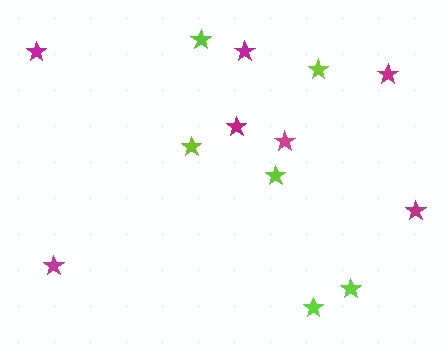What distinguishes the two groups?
There are 2 groups: one group of magenta stars (7) and one group of lime stars (6).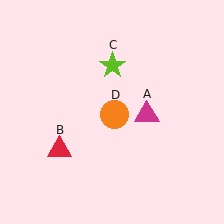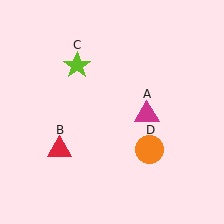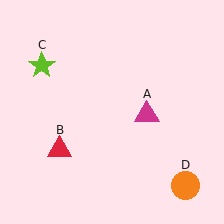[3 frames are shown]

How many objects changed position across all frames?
2 objects changed position: lime star (object C), orange circle (object D).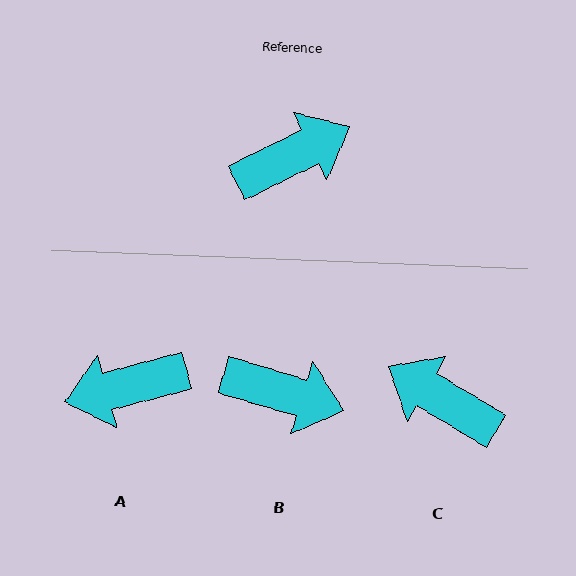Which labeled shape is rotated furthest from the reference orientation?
A, about 168 degrees away.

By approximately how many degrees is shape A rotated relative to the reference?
Approximately 168 degrees counter-clockwise.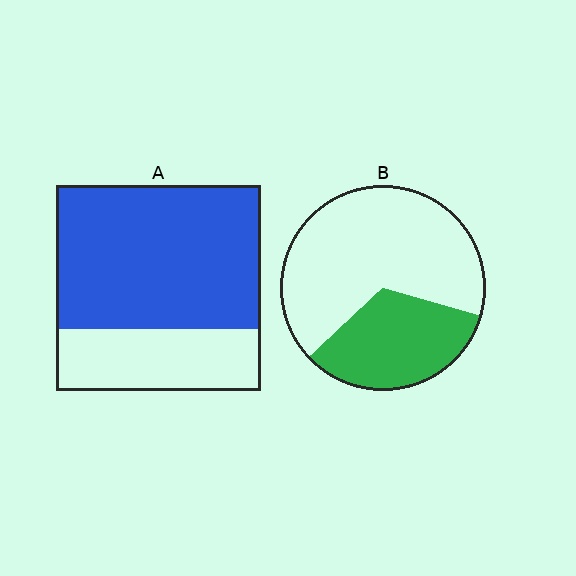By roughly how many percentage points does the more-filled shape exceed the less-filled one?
By roughly 35 percentage points (A over B).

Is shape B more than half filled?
No.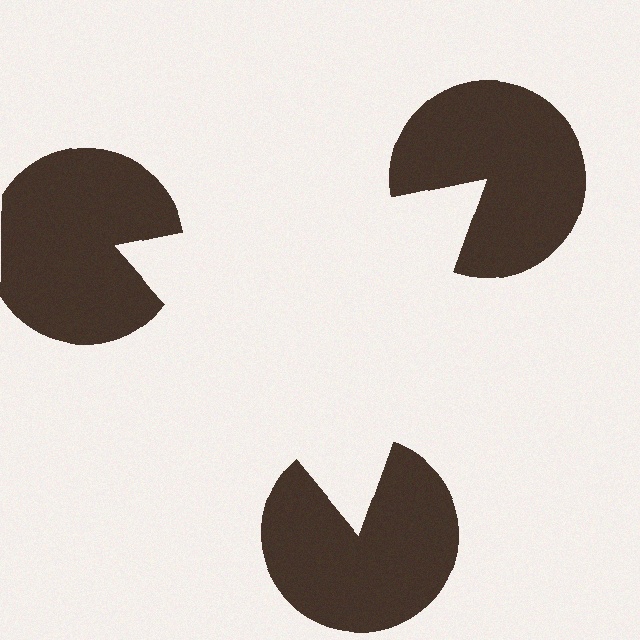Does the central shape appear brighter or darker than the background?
It typically appears slightly brighter than the background, even though no actual brightness change is drawn.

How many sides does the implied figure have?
3 sides.